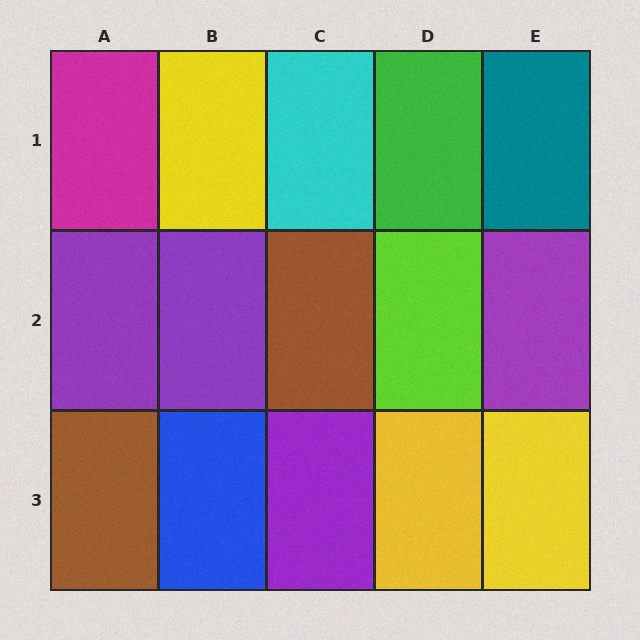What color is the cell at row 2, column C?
Brown.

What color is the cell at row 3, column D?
Yellow.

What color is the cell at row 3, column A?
Brown.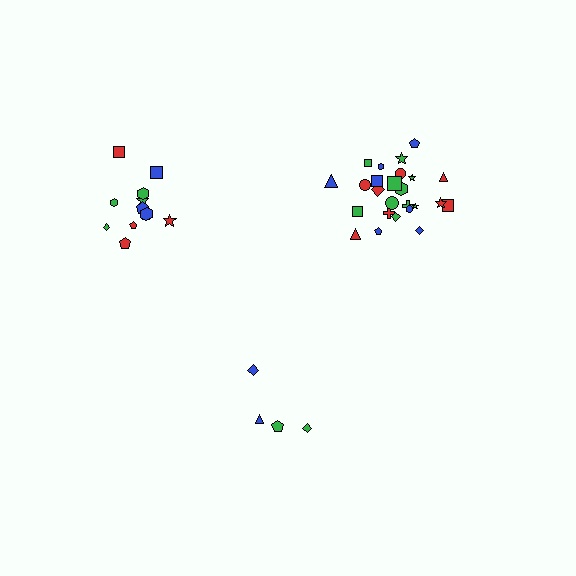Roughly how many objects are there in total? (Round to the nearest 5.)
Roughly 40 objects in total.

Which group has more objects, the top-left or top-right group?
The top-right group.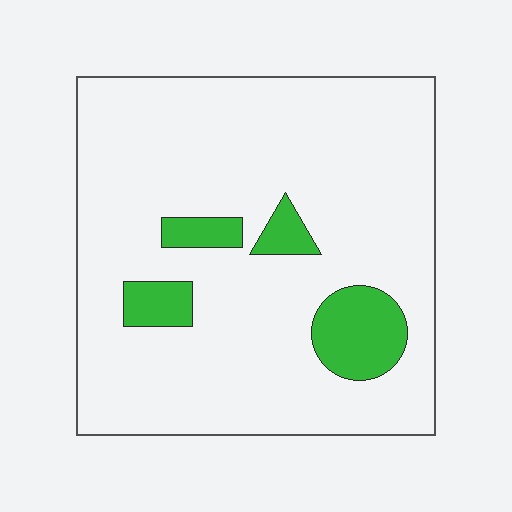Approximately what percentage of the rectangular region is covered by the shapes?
Approximately 10%.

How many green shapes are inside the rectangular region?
4.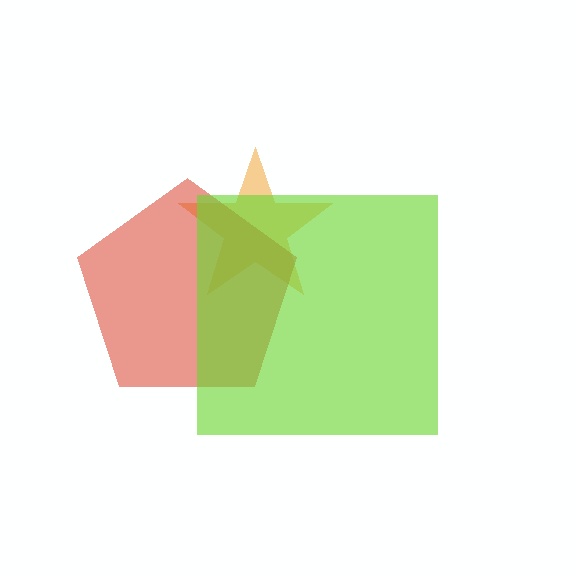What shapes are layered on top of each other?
The layered shapes are: an orange star, a red pentagon, a lime square.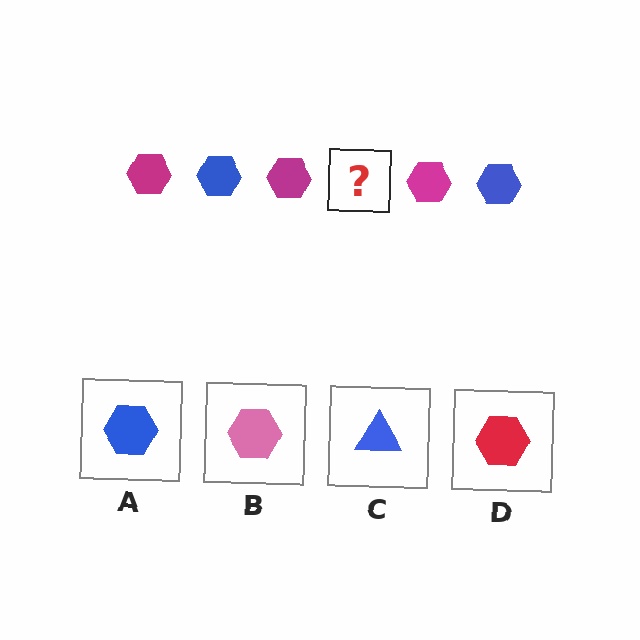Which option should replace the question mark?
Option A.